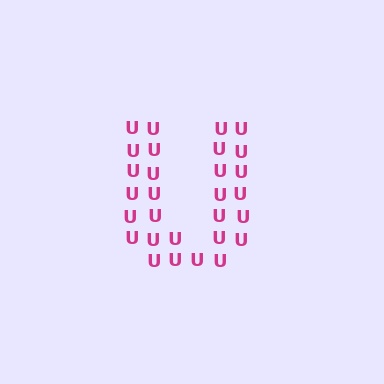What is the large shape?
The large shape is the letter U.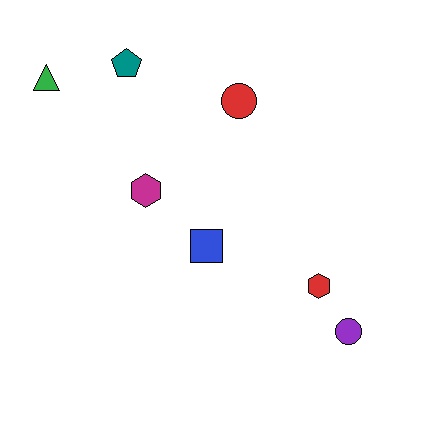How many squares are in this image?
There is 1 square.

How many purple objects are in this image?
There is 1 purple object.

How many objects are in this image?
There are 7 objects.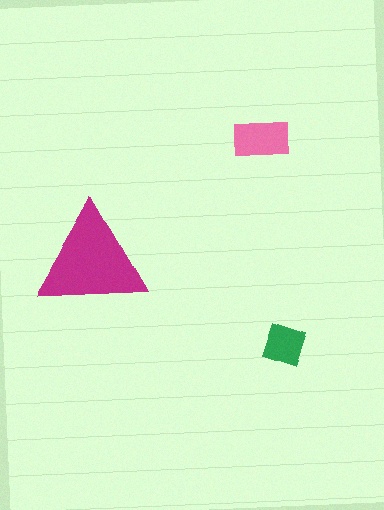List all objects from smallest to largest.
The green diamond, the pink rectangle, the magenta triangle.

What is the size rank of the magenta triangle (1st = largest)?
1st.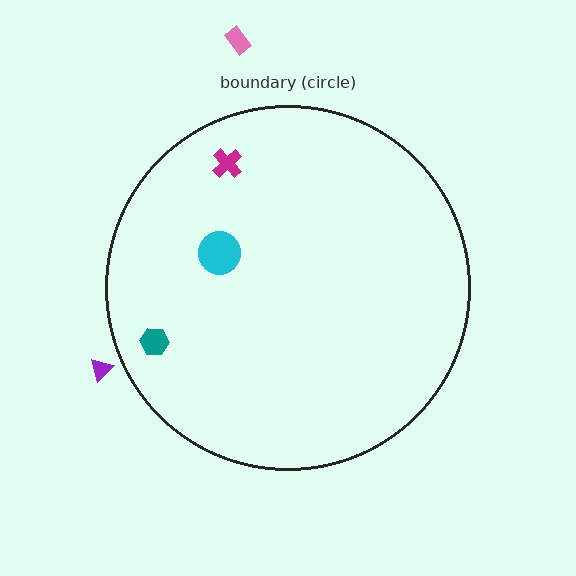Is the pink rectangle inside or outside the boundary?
Outside.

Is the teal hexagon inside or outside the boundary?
Inside.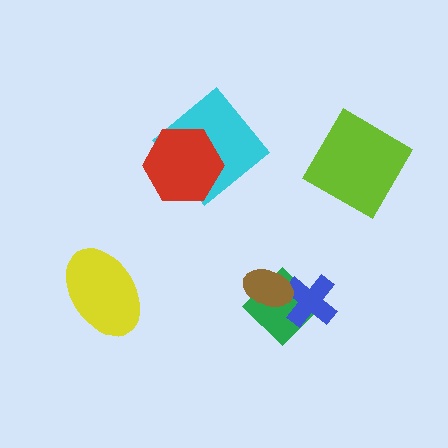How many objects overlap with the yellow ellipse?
0 objects overlap with the yellow ellipse.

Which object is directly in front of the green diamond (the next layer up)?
The blue cross is directly in front of the green diamond.